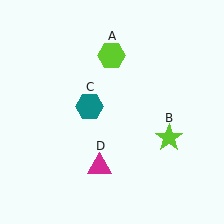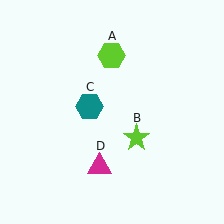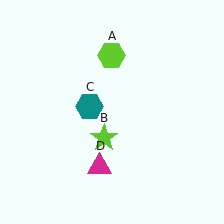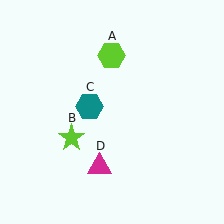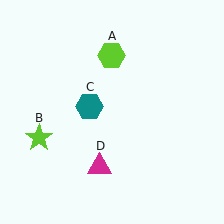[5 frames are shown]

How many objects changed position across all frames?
1 object changed position: lime star (object B).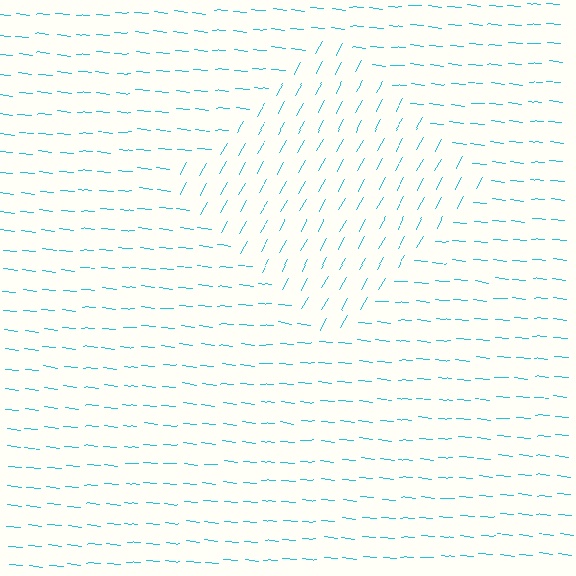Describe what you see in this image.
The image is filled with small cyan line segments. A diamond region in the image has lines oriented differently from the surrounding lines, creating a visible texture boundary.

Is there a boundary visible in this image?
Yes, there is a texture boundary formed by a change in line orientation.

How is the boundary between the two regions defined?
The boundary is defined purely by a change in line orientation (approximately 67 degrees difference). All lines are the same color and thickness.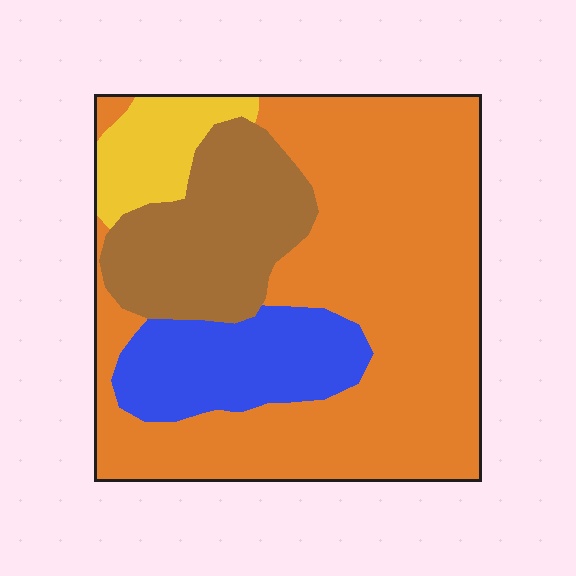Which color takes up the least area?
Yellow, at roughly 10%.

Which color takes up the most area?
Orange, at roughly 60%.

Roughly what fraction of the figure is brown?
Brown covers 19% of the figure.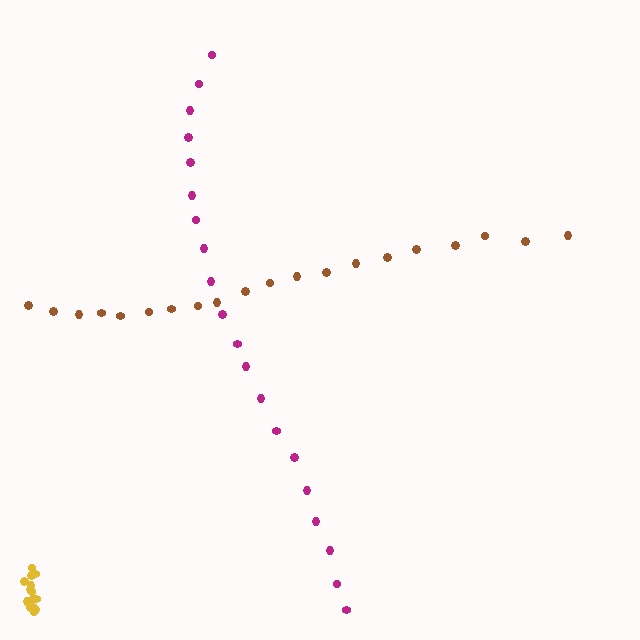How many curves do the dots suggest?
There are 3 distinct paths.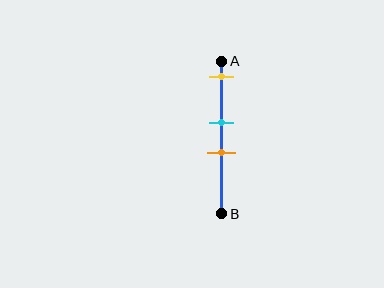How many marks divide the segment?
There are 3 marks dividing the segment.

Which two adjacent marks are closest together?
The cyan and orange marks are the closest adjacent pair.